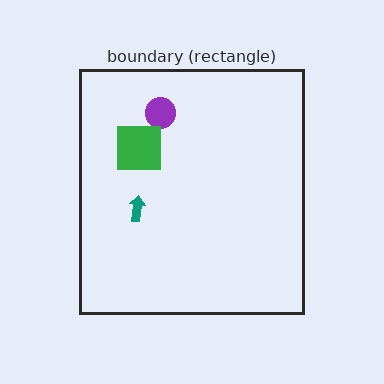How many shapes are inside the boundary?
3 inside, 0 outside.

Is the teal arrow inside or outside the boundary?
Inside.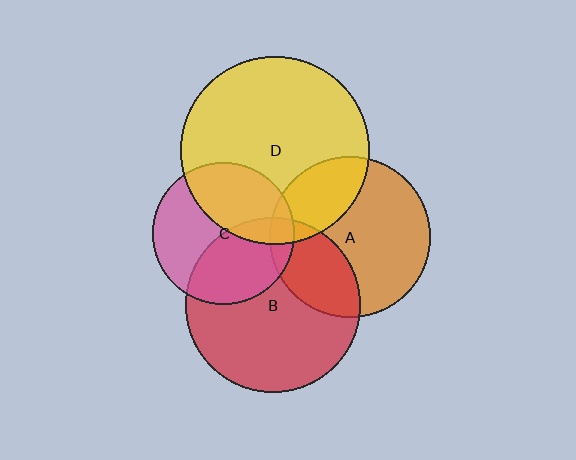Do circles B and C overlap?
Yes.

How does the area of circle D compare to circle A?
Approximately 1.4 times.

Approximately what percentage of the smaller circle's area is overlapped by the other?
Approximately 40%.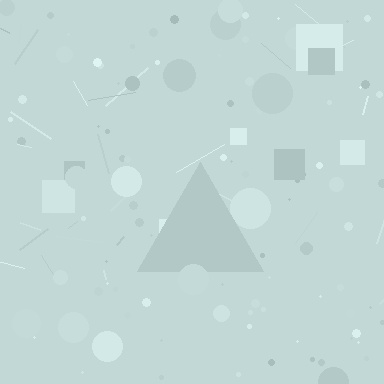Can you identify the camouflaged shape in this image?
The camouflaged shape is a triangle.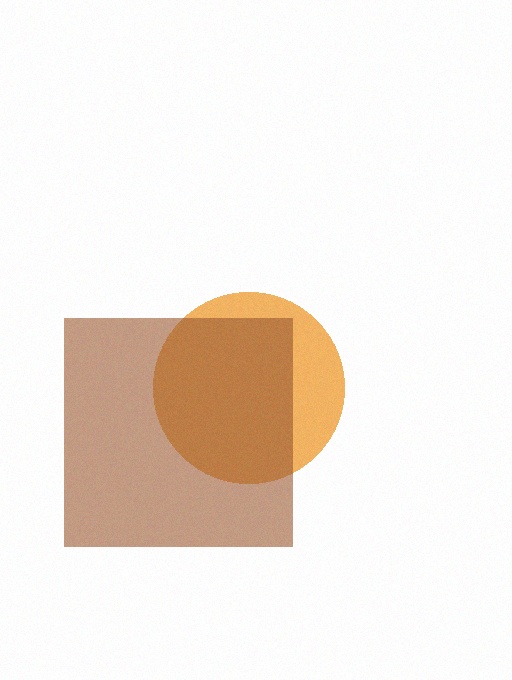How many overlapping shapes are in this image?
There are 2 overlapping shapes in the image.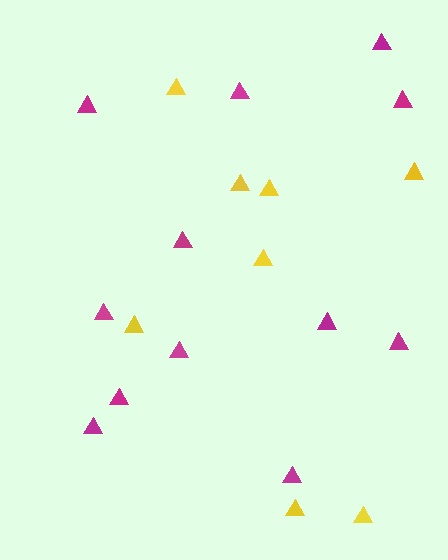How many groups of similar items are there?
There are 2 groups: one group of yellow triangles (8) and one group of magenta triangles (12).